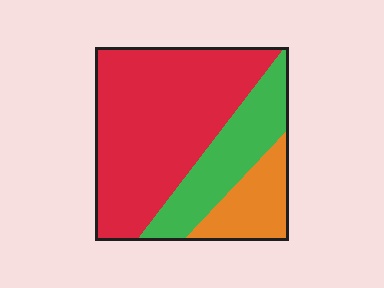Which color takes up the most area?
Red, at roughly 60%.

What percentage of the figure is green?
Green takes up between a sixth and a third of the figure.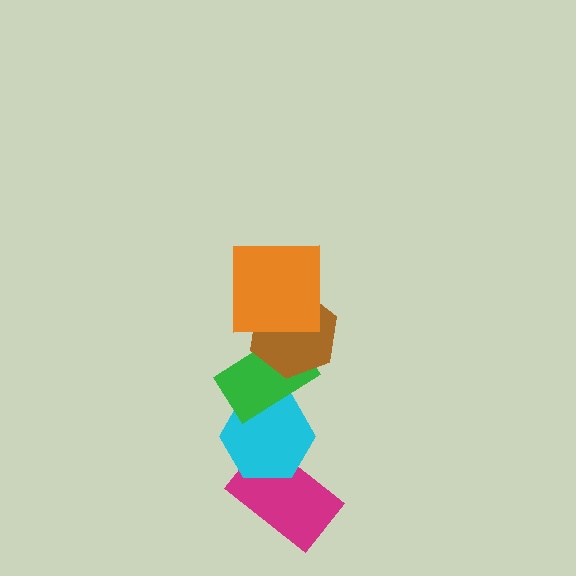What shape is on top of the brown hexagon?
The orange square is on top of the brown hexagon.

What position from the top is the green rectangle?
The green rectangle is 3rd from the top.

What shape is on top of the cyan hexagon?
The green rectangle is on top of the cyan hexagon.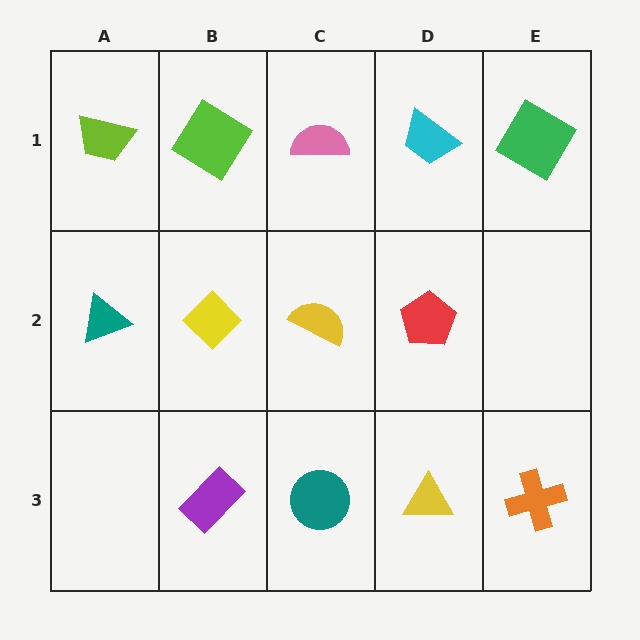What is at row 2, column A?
A teal triangle.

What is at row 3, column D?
A yellow triangle.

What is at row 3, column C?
A teal circle.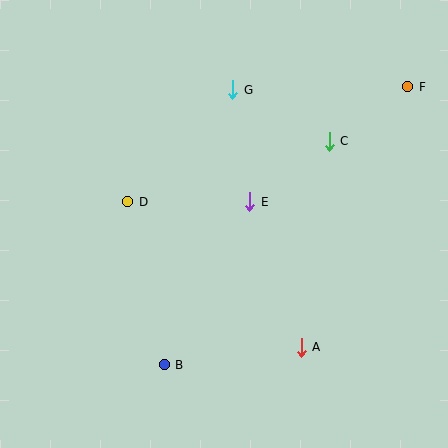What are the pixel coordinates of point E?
Point E is at (250, 202).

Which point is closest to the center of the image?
Point E at (250, 202) is closest to the center.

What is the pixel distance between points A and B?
The distance between A and B is 138 pixels.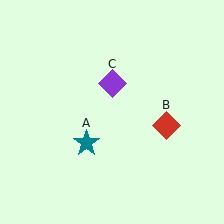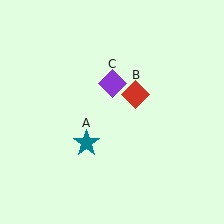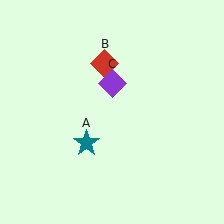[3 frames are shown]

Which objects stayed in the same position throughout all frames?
Teal star (object A) and purple diamond (object C) remained stationary.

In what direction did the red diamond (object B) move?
The red diamond (object B) moved up and to the left.